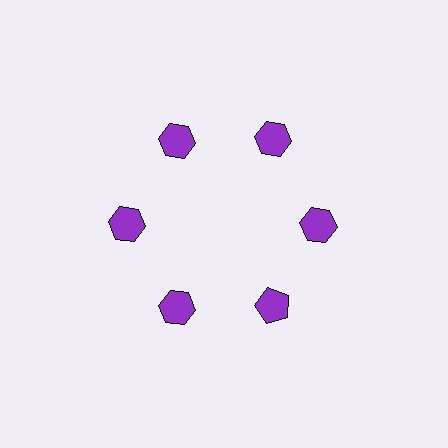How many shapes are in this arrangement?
There are 6 shapes arranged in a ring pattern.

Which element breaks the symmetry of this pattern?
The purple pentagon at roughly the 5 o'clock position breaks the symmetry. All other shapes are purple hexagons.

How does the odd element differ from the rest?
It has a different shape: pentagon instead of hexagon.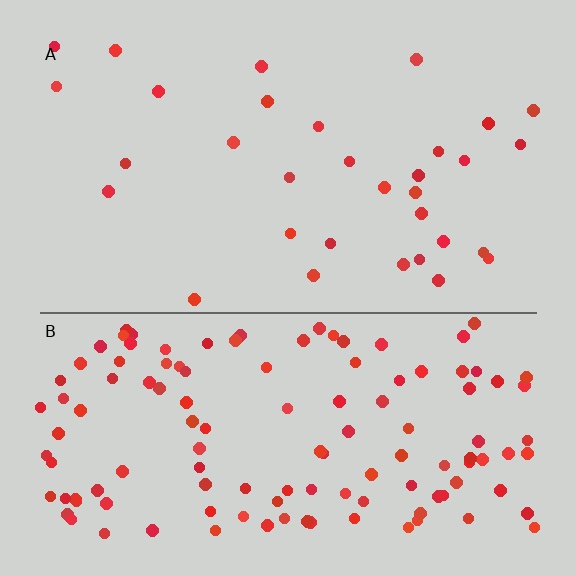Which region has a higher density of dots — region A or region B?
B (the bottom).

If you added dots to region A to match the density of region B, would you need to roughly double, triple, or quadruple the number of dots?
Approximately quadruple.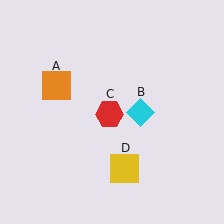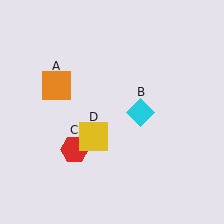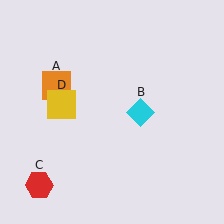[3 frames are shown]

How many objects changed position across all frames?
2 objects changed position: red hexagon (object C), yellow square (object D).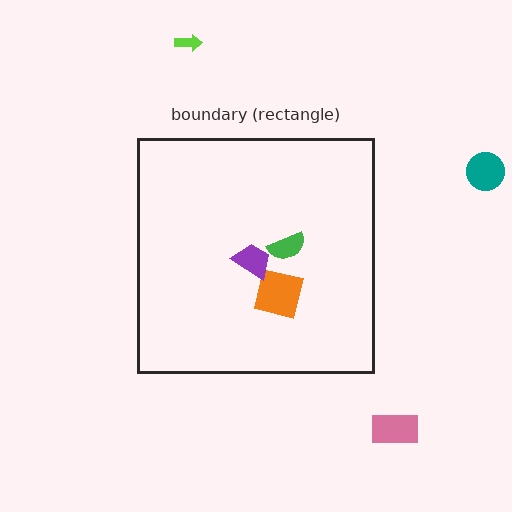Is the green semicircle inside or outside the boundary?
Inside.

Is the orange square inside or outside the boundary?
Inside.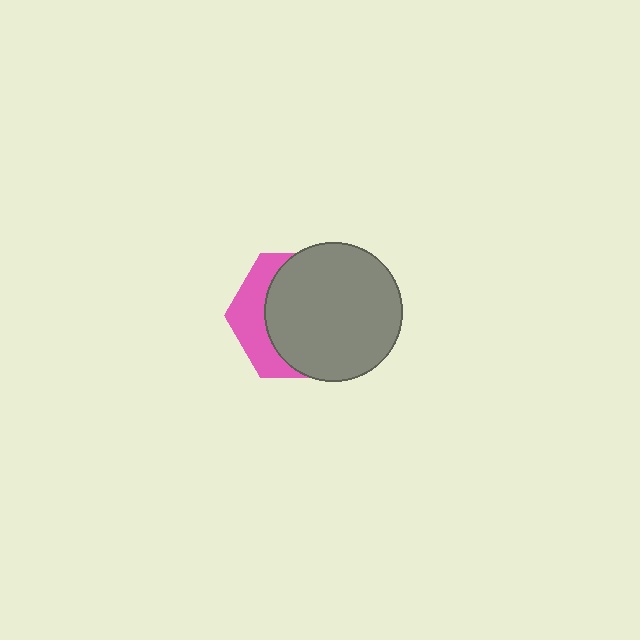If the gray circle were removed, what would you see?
You would see the complete pink hexagon.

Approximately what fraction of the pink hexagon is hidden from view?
Roughly 70% of the pink hexagon is hidden behind the gray circle.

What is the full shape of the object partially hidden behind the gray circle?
The partially hidden object is a pink hexagon.